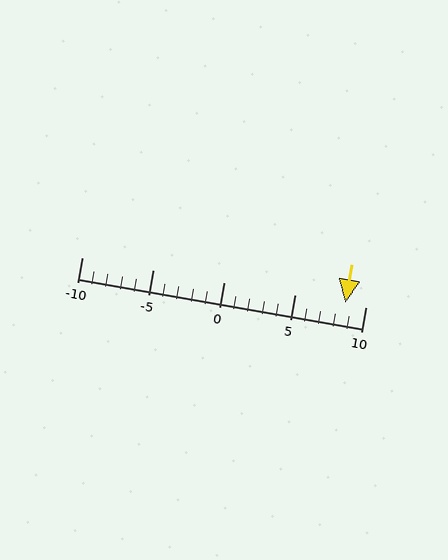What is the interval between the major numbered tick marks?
The major tick marks are spaced 5 units apart.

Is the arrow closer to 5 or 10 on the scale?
The arrow is closer to 10.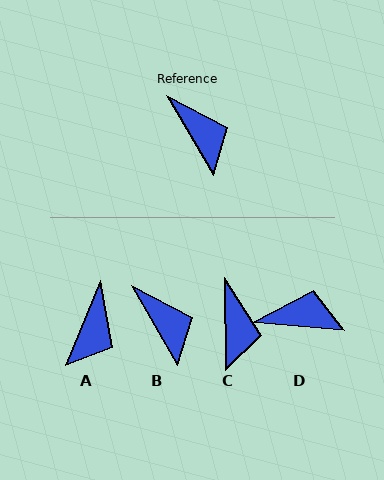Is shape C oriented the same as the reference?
No, it is off by about 30 degrees.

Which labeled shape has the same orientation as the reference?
B.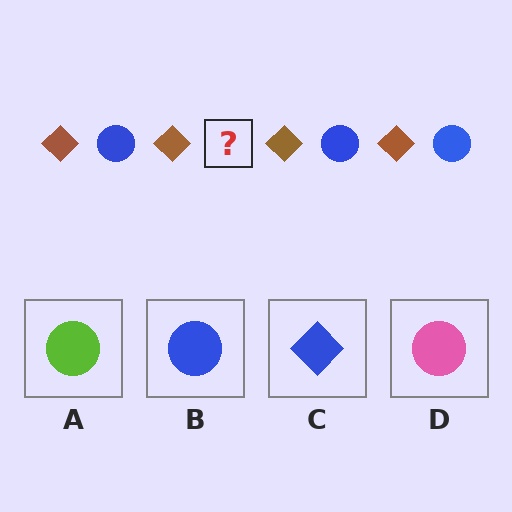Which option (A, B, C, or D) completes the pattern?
B.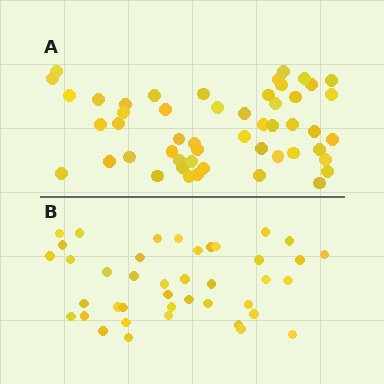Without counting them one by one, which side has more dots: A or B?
Region A (the top region) has more dots.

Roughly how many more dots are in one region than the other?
Region A has roughly 10 or so more dots than region B.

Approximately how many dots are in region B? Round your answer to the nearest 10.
About 40 dots. (The exact count is 41, which rounds to 40.)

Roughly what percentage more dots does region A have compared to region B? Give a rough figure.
About 25% more.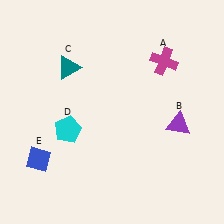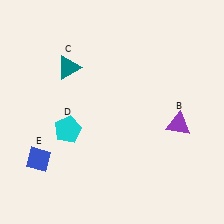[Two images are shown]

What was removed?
The magenta cross (A) was removed in Image 2.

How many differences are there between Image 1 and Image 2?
There is 1 difference between the two images.